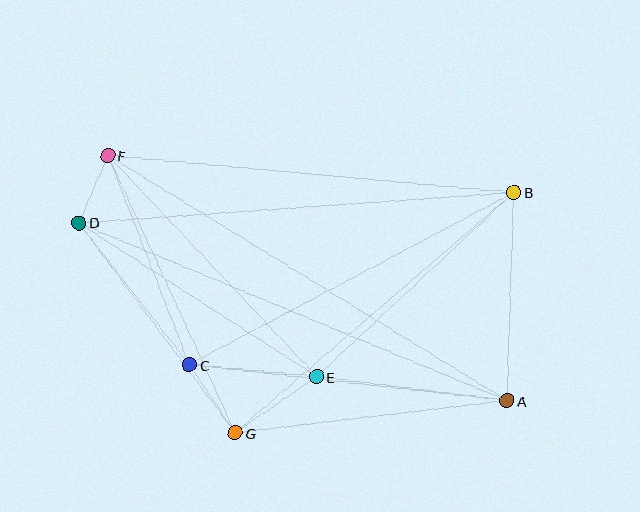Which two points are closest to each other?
Points D and F are closest to each other.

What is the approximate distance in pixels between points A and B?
The distance between A and B is approximately 209 pixels.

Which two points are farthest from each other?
Points A and F are farthest from each other.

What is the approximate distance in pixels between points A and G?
The distance between A and G is approximately 274 pixels.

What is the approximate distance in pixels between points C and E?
The distance between C and E is approximately 127 pixels.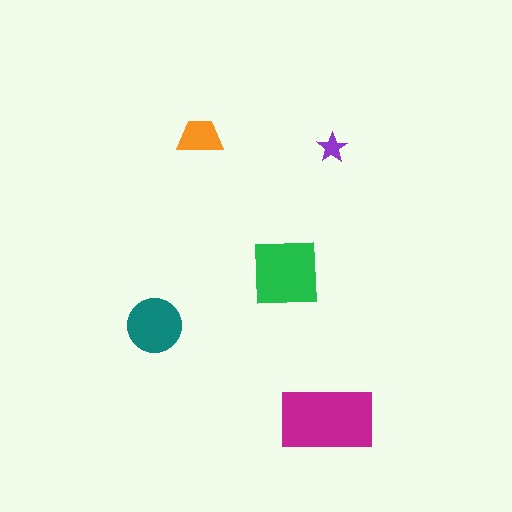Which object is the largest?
The magenta rectangle.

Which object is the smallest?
The purple star.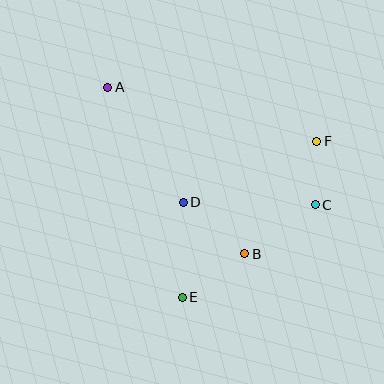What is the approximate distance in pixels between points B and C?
The distance between B and C is approximately 86 pixels.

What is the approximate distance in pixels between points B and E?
The distance between B and E is approximately 76 pixels.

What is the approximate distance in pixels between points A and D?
The distance between A and D is approximately 138 pixels.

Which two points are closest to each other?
Points C and F are closest to each other.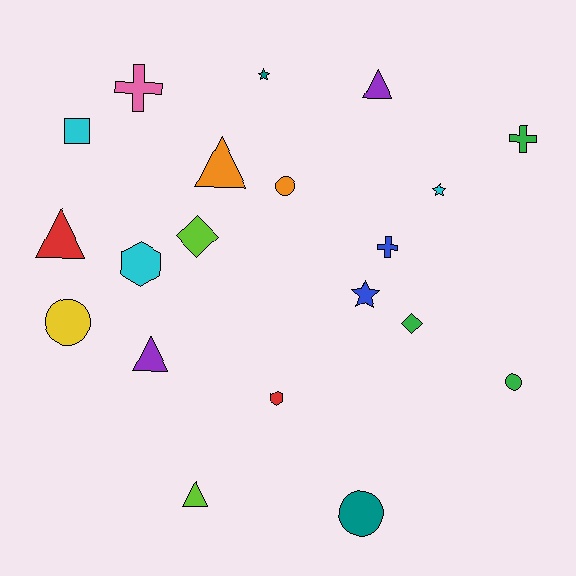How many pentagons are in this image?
There are no pentagons.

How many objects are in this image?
There are 20 objects.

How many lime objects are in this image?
There are 2 lime objects.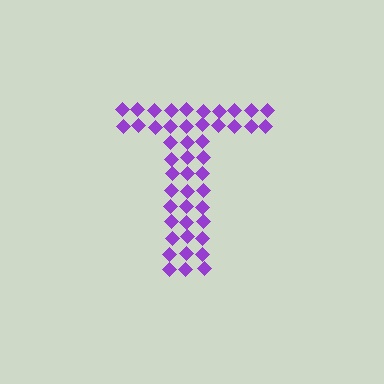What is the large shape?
The large shape is the letter T.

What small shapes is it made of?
It is made of small diamonds.